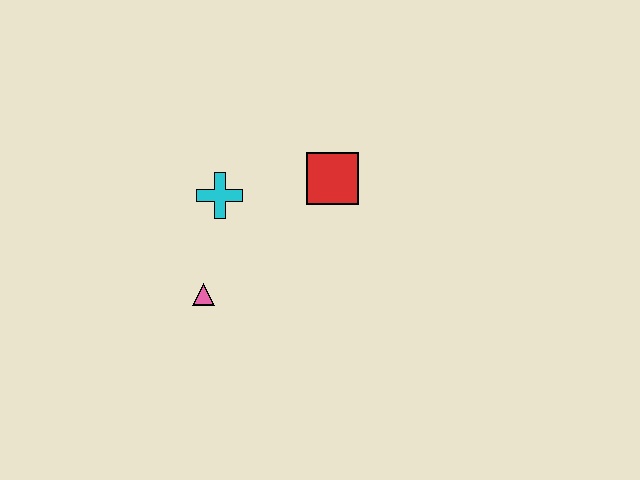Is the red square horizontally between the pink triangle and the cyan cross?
No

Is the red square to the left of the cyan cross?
No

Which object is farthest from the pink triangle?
The red square is farthest from the pink triangle.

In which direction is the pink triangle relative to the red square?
The pink triangle is to the left of the red square.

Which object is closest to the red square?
The cyan cross is closest to the red square.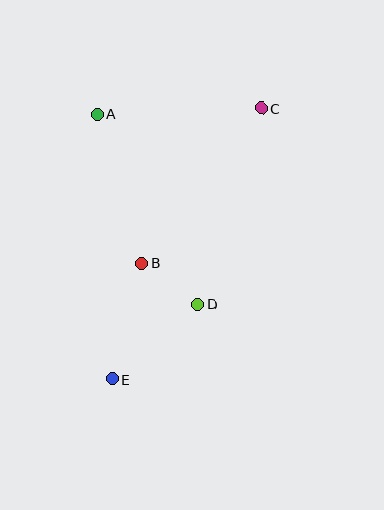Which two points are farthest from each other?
Points C and E are farthest from each other.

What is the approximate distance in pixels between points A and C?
The distance between A and C is approximately 164 pixels.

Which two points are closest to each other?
Points B and D are closest to each other.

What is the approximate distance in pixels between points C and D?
The distance between C and D is approximately 206 pixels.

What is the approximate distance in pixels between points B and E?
The distance between B and E is approximately 119 pixels.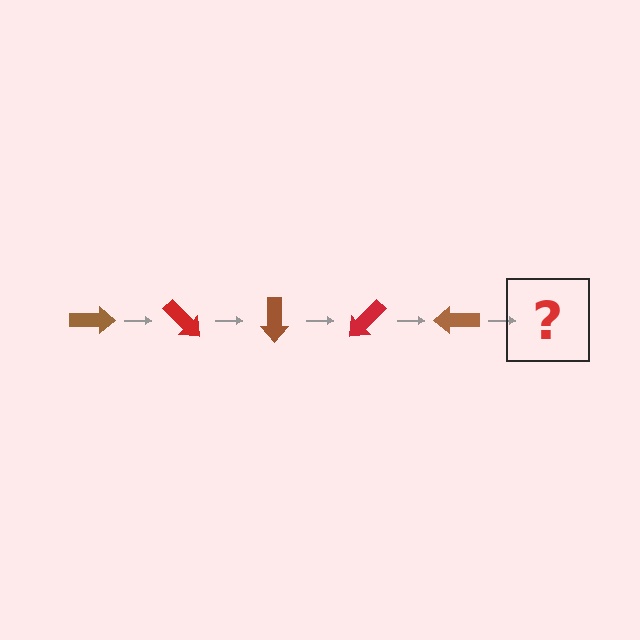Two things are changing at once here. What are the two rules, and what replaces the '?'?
The two rules are that it rotates 45 degrees each step and the color cycles through brown and red. The '?' should be a red arrow, rotated 225 degrees from the start.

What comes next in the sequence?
The next element should be a red arrow, rotated 225 degrees from the start.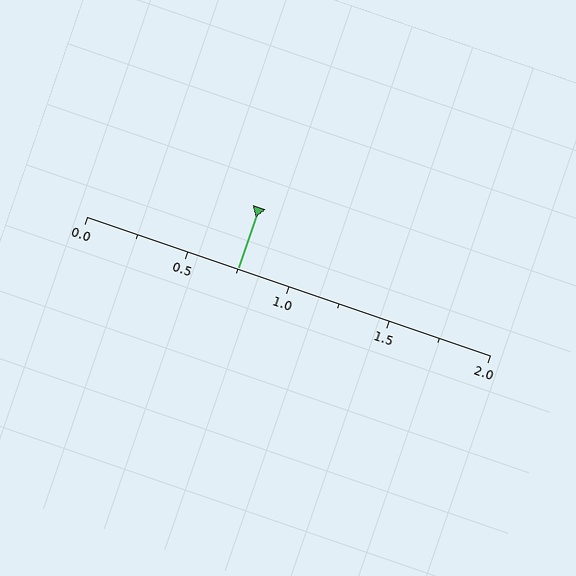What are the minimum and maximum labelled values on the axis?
The axis runs from 0.0 to 2.0.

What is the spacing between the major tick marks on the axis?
The major ticks are spaced 0.5 apart.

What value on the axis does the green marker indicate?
The marker indicates approximately 0.75.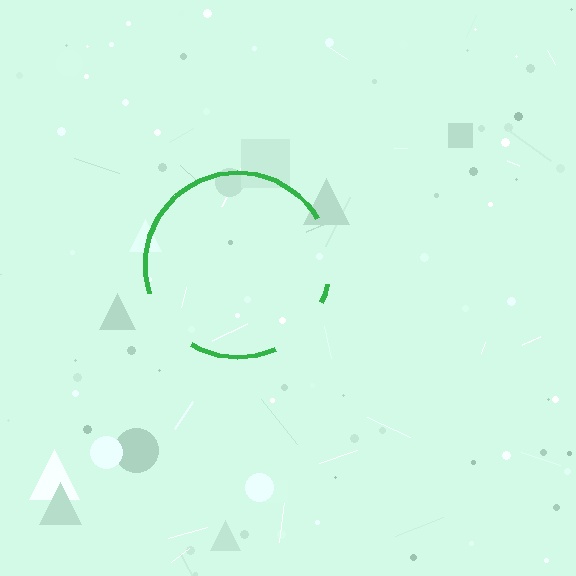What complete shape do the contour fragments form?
The contour fragments form a circle.